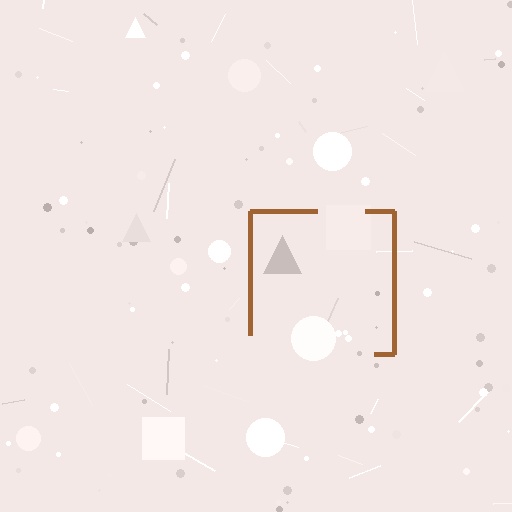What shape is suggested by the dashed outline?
The dashed outline suggests a square.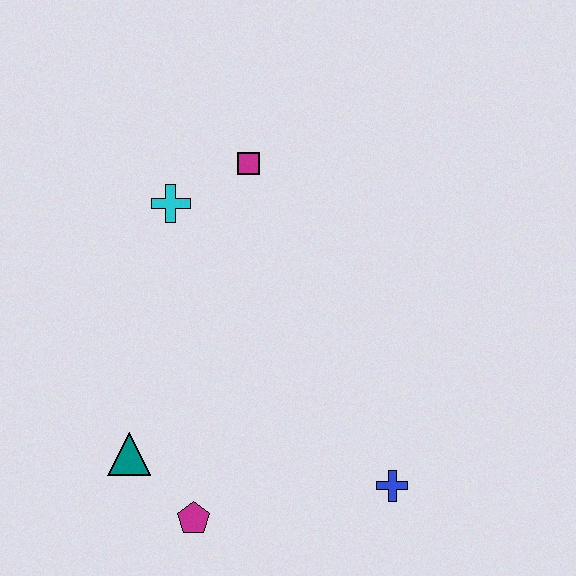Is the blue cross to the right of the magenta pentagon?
Yes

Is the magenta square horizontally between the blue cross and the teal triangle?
Yes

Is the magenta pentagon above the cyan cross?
No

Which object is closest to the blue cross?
The magenta pentagon is closest to the blue cross.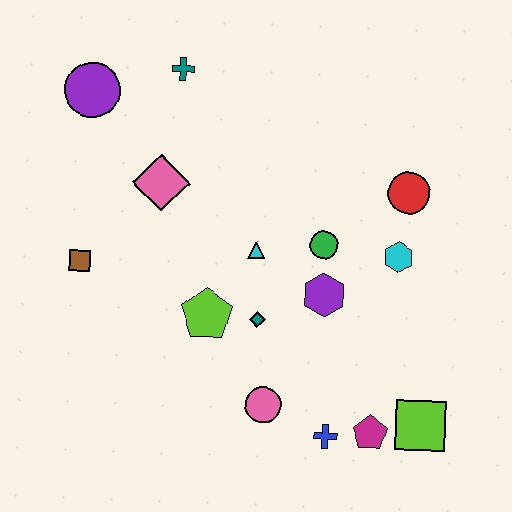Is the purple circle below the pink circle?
No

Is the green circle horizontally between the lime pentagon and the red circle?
Yes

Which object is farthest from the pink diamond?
The lime square is farthest from the pink diamond.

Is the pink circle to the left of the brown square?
No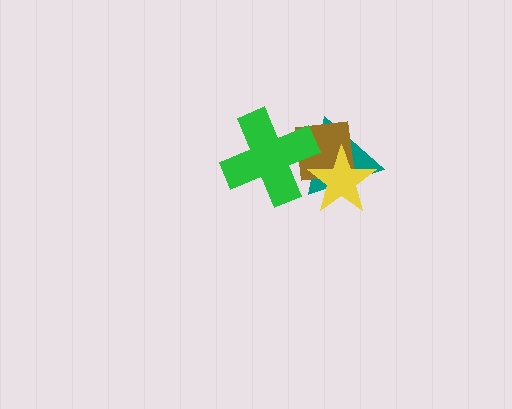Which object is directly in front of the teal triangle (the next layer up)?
The brown square is directly in front of the teal triangle.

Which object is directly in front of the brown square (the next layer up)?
The yellow star is directly in front of the brown square.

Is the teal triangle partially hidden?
Yes, it is partially covered by another shape.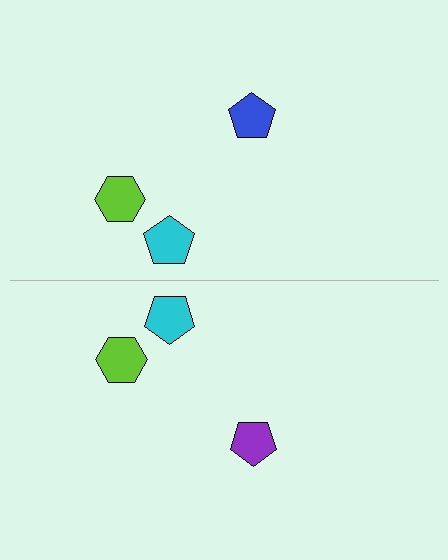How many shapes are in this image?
There are 6 shapes in this image.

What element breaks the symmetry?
The purple pentagon on the bottom side breaks the symmetry — its mirror counterpart is blue.